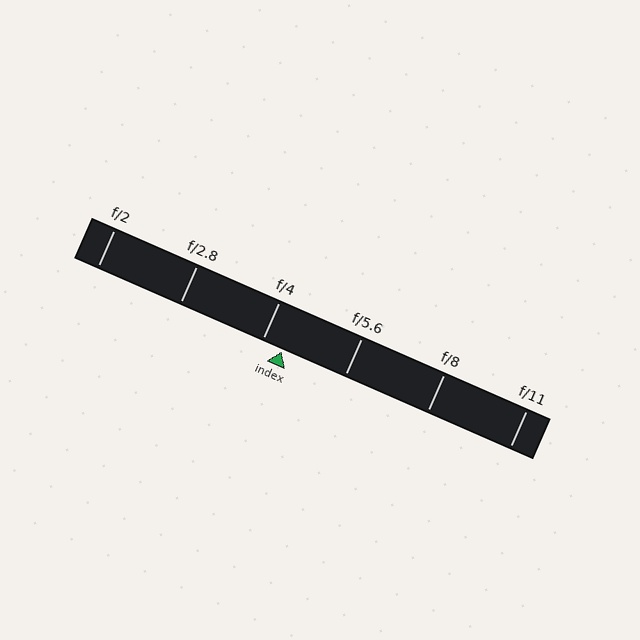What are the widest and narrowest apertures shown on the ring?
The widest aperture shown is f/2 and the narrowest is f/11.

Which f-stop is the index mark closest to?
The index mark is closest to f/4.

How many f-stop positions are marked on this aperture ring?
There are 6 f-stop positions marked.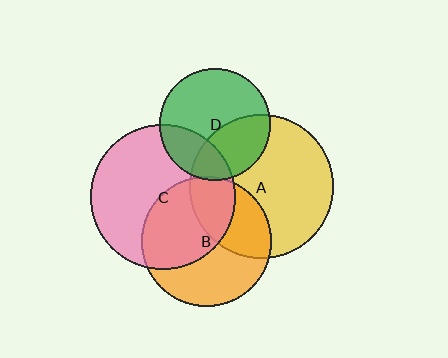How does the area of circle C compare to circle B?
Approximately 1.2 times.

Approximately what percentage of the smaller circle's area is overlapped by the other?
Approximately 5%.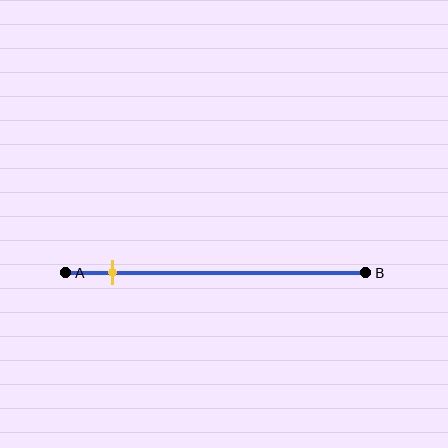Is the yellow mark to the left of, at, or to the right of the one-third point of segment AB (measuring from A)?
The yellow mark is to the left of the one-third point of segment AB.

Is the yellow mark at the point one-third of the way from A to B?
No, the mark is at about 15% from A, not at the 33% one-third point.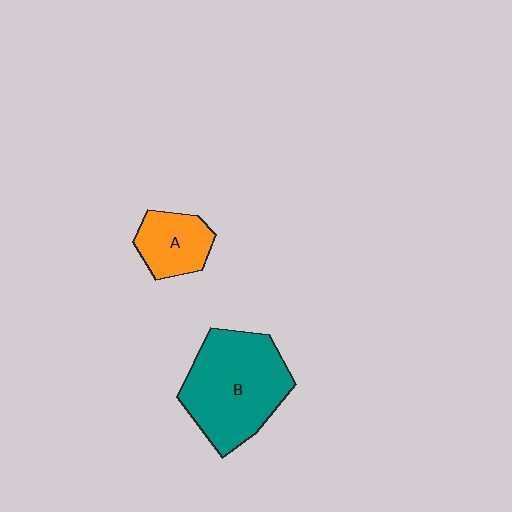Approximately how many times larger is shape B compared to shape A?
Approximately 2.3 times.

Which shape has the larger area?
Shape B (teal).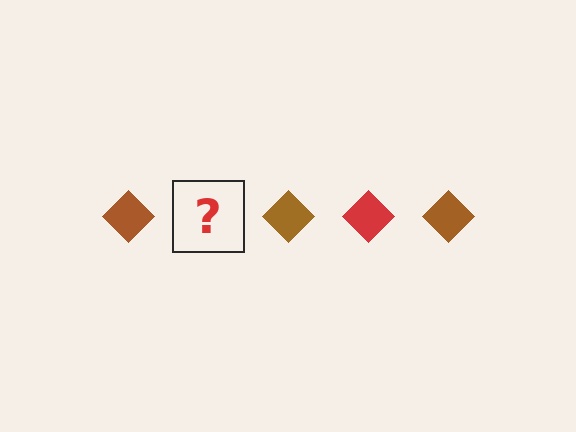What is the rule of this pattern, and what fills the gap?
The rule is that the pattern cycles through brown, red diamonds. The gap should be filled with a red diamond.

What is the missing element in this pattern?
The missing element is a red diamond.